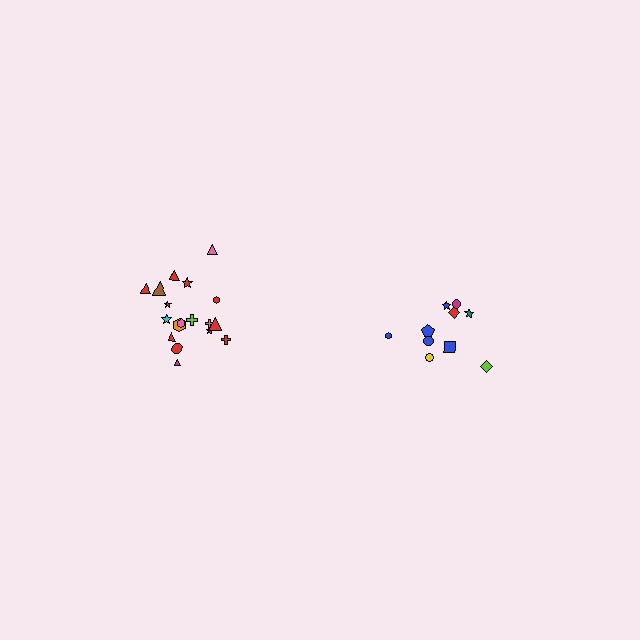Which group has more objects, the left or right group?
The left group.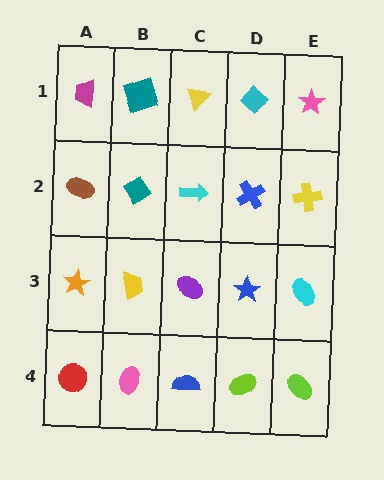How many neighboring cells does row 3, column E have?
3.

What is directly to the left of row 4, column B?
A red circle.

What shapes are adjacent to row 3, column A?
A brown ellipse (row 2, column A), a red circle (row 4, column A), a yellow trapezoid (row 3, column B).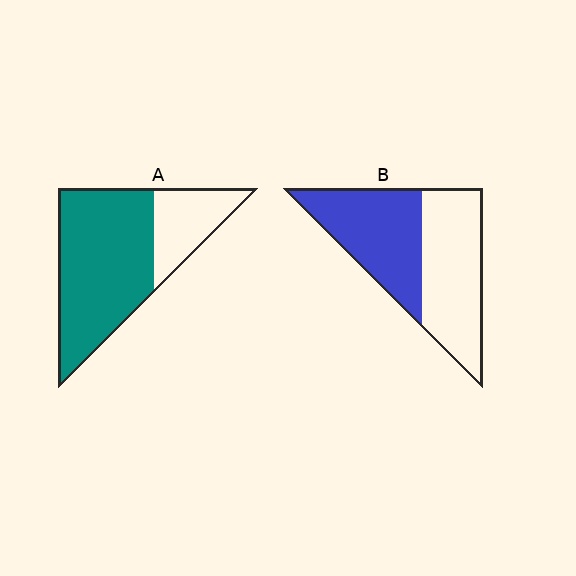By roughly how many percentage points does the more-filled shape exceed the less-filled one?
By roughly 25 percentage points (A over B).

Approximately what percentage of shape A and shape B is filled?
A is approximately 75% and B is approximately 50%.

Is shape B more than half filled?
Roughly half.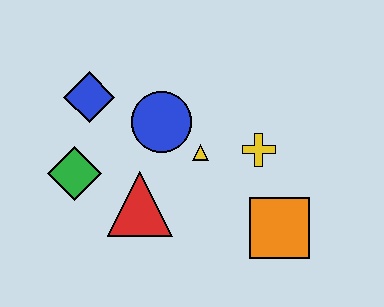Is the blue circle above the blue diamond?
No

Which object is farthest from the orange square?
The blue diamond is farthest from the orange square.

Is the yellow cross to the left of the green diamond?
No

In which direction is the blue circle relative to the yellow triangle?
The blue circle is to the left of the yellow triangle.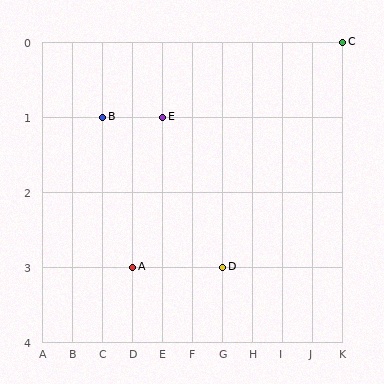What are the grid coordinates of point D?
Point D is at grid coordinates (G, 3).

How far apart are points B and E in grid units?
Points B and E are 2 columns apart.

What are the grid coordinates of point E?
Point E is at grid coordinates (E, 1).